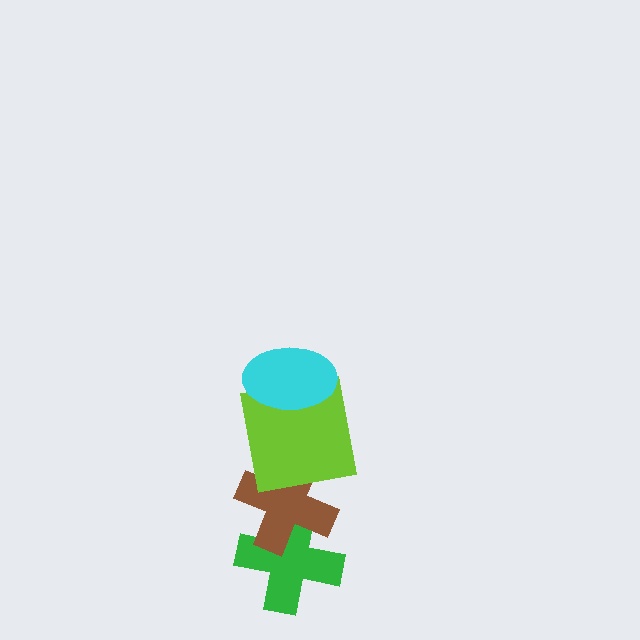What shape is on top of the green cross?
The brown cross is on top of the green cross.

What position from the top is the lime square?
The lime square is 2nd from the top.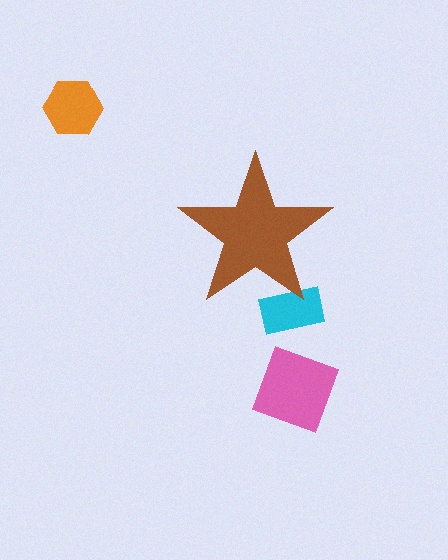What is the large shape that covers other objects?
A brown star.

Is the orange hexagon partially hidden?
No, the orange hexagon is fully visible.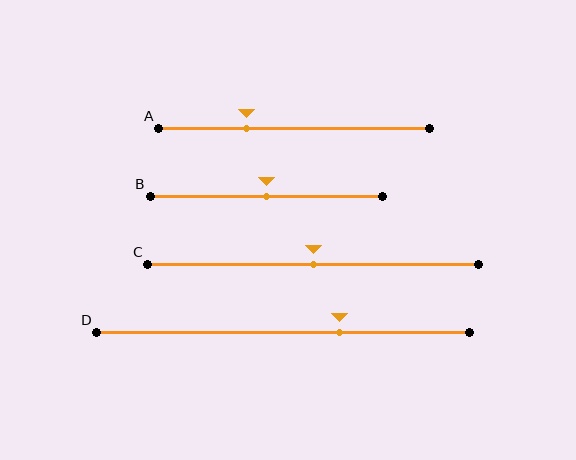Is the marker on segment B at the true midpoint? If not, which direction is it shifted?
Yes, the marker on segment B is at the true midpoint.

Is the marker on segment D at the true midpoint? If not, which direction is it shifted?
No, the marker on segment D is shifted to the right by about 15% of the segment length.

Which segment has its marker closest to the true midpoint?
Segment B has its marker closest to the true midpoint.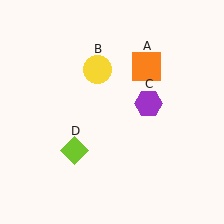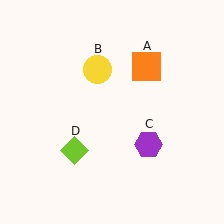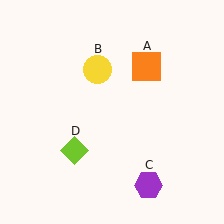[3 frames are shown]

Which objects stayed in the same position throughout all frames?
Orange square (object A) and yellow circle (object B) and lime diamond (object D) remained stationary.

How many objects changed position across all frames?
1 object changed position: purple hexagon (object C).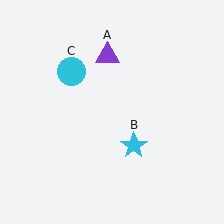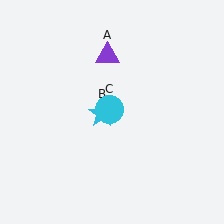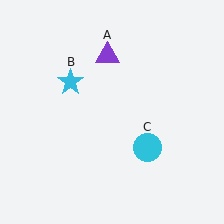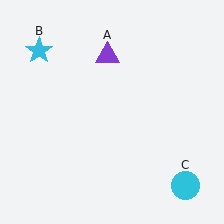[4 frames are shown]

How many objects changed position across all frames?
2 objects changed position: cyan star (object B), cyan circle (object C).